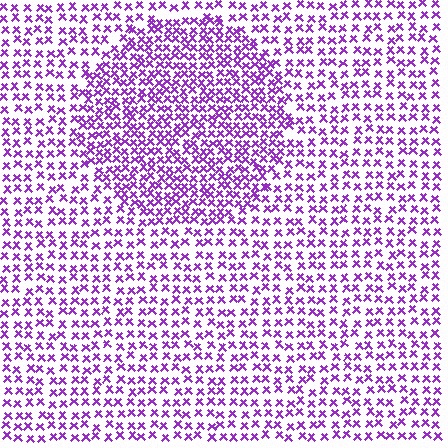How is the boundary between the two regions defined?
The boundary is defined by a change in element density (approximately 1.7x ratio). All elements are the same color, size, and shape.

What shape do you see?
I see a circle.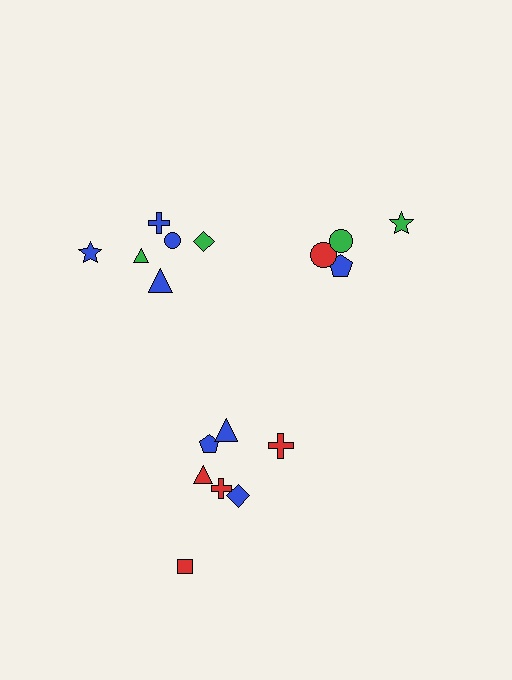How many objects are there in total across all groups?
There are 17 objects.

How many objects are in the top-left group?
There are 6 objects.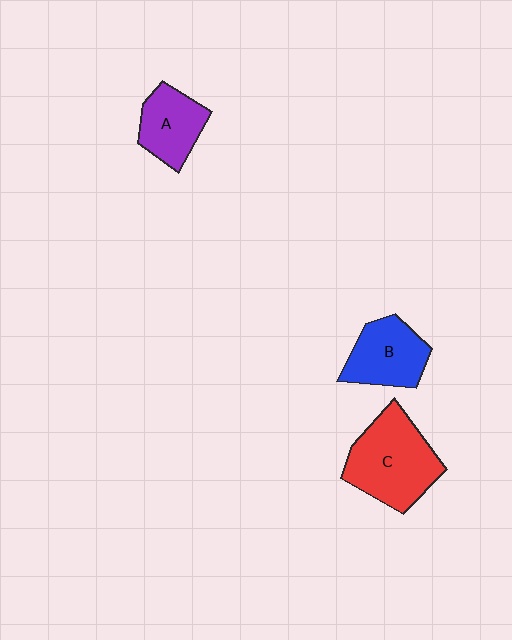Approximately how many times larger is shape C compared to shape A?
Approximately 1.6 times.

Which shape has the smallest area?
Shape A (purple).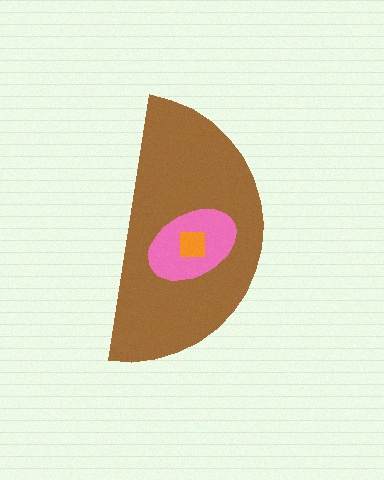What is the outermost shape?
The brown semicircle.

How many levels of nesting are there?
3.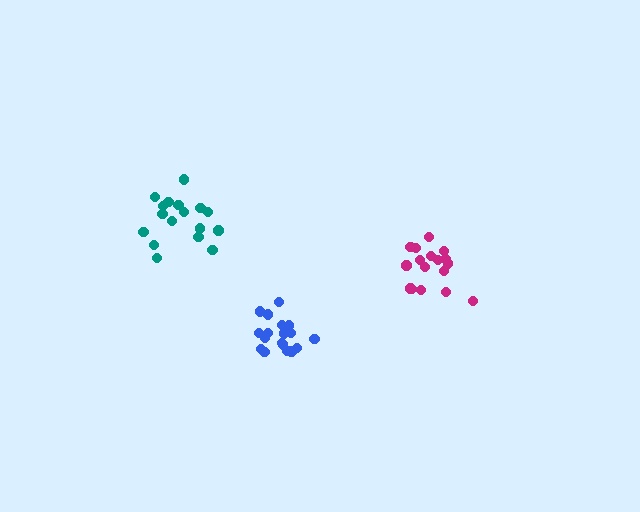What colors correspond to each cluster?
The clusters are colored: magenta, teal, blue.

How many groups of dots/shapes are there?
There are 3 groups.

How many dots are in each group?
Group 1: 17 dots, Group 2: 17 dots, Group 3: 18 dots (52 total).